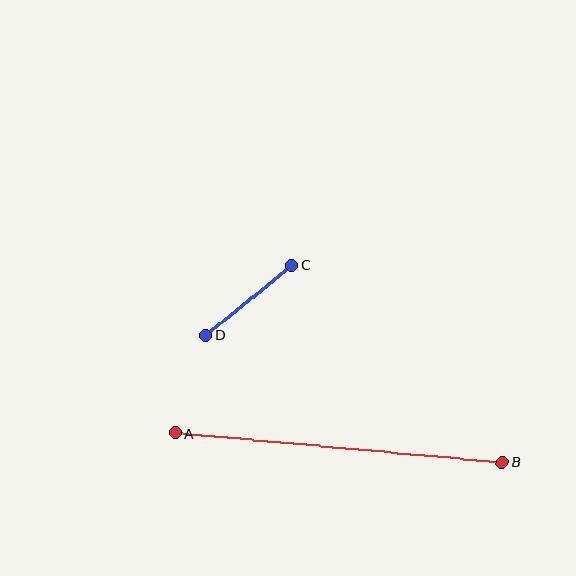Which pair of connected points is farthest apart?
Points A and B are farthest apart.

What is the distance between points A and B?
The distance is approximately 329 pixels.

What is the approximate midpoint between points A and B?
The midpoint is at approximately (339, 448) pixels.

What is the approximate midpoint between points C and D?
The midpoint is at approximately (249, 300) pixels.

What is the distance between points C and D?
The distance is approximately 111 pixels.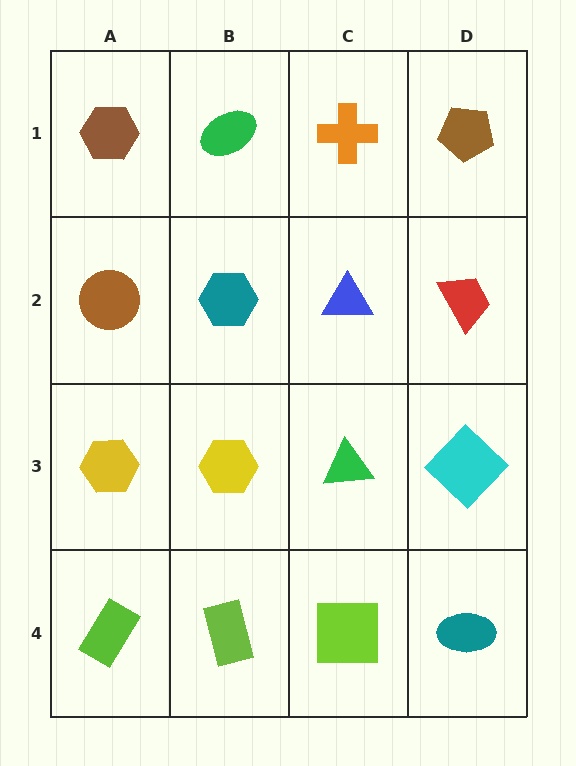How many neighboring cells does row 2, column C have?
4.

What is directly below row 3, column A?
A lime rectangle.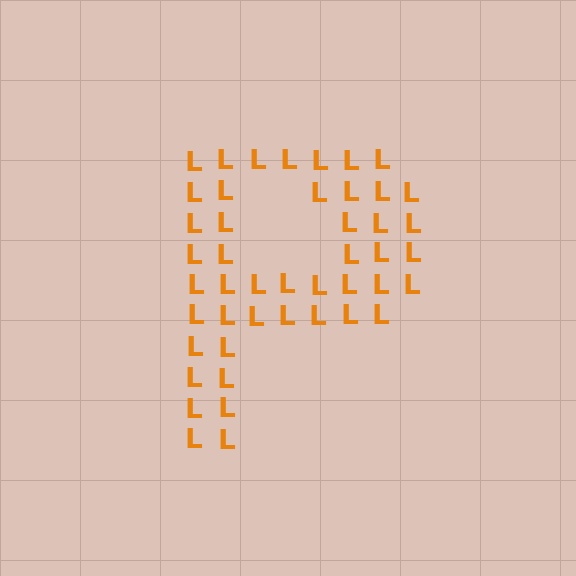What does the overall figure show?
The overall figure shows the letter P.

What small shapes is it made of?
It is made of small letter L's.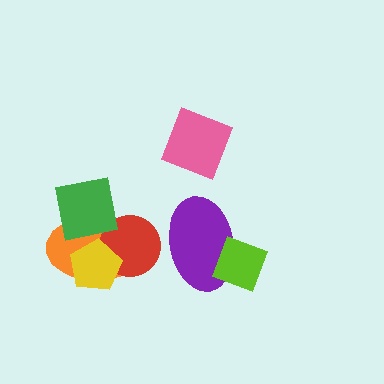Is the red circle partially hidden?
Yes, it is partially covered by another shape.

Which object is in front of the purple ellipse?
The lime diamond is in front of the purple ellipse.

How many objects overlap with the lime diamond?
1 object overlaps with the lime diamond.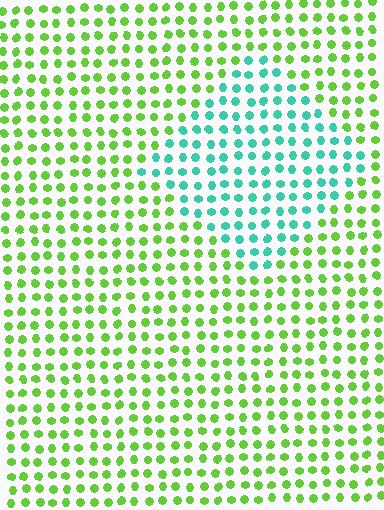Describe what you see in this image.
The image is filled with small lime elements in a uniform arrangement. A diamond-shaped region is visible where the elements are tinted to a slightly different hue, forming a subtle color boundary.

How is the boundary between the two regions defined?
The boundary is defined purely by a slight shift in hue (about 64 degrees). Spacing, size, and orientation are identical on both sides.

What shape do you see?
I see a diamond.